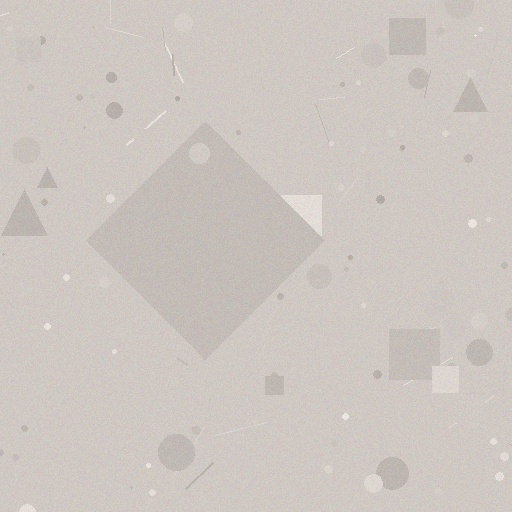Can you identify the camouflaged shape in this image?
The camouflaged shape is a diamond.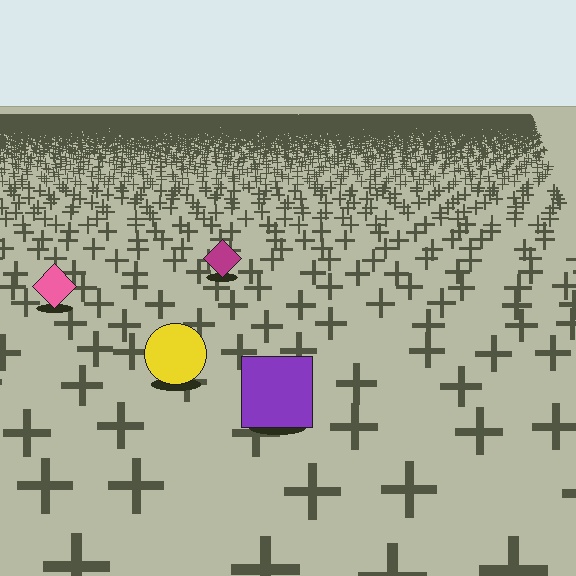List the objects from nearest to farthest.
From nearest to farthest: the purple square, the yellow circle, the pink diamond, the magenta diamond.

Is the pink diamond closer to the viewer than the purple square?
No. The purple square is closer — you can tell from the texture gradient: the ground texture is coarser near it.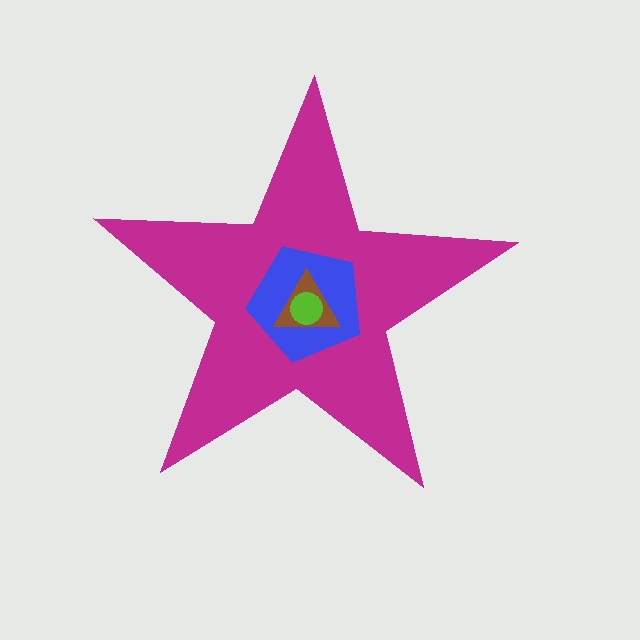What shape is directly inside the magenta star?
The blue pentagon.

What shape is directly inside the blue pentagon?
The brown triangle.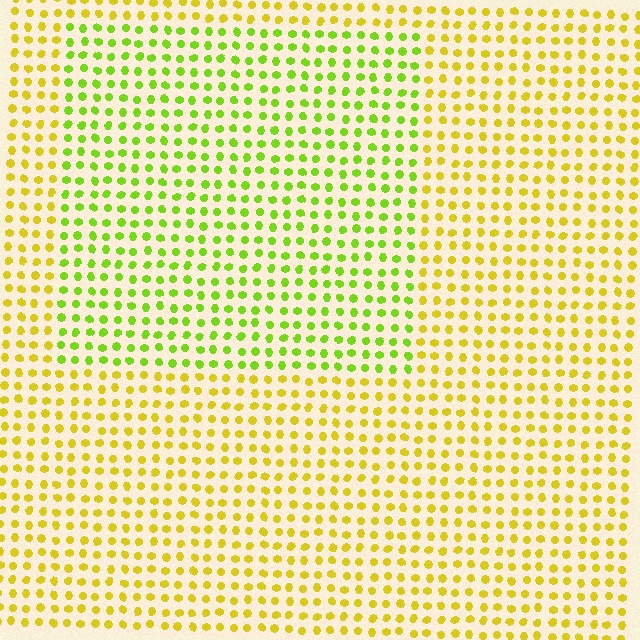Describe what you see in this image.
The image is filled with small yellow elements in a uniform arrangement. A rectangle-shaped region is visible where the elements are tinted to a slightly different hue, forming a subtle color boundary.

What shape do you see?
I see a rectangle.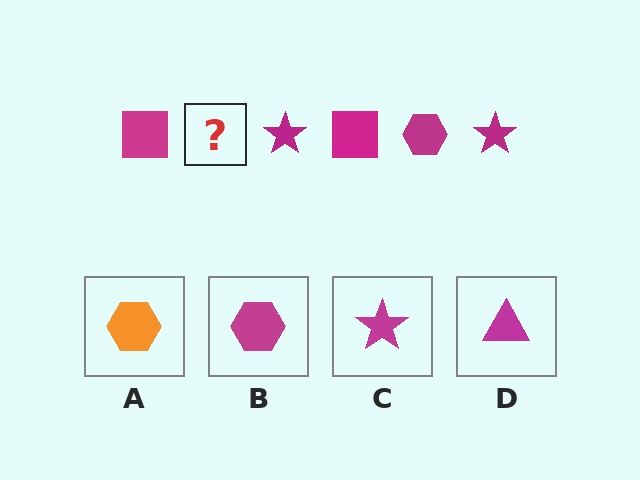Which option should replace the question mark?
Option B.